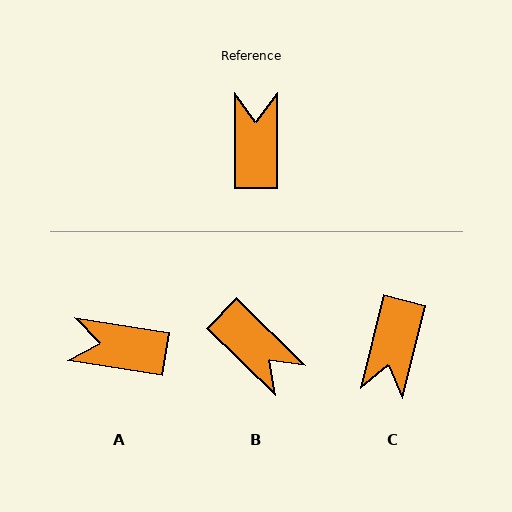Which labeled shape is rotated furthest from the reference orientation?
C, about 166 degrees away.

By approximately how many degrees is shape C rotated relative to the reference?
Approximately 166 degrees counter-clockwise.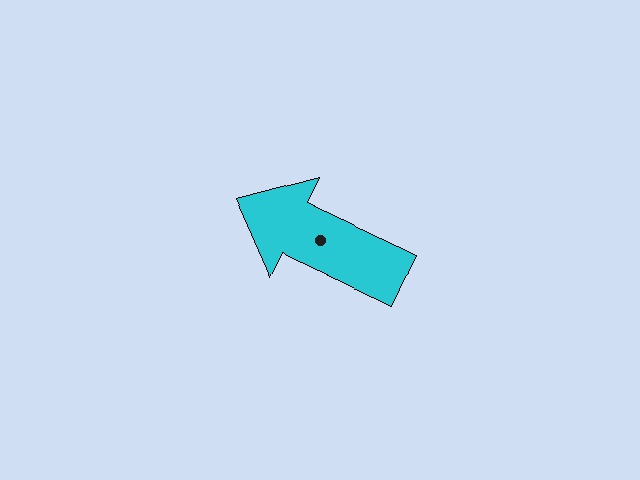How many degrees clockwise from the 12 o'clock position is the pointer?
Approximately 295 degrees.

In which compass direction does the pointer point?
Northwest.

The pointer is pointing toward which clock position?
Roughly 10 o'clock.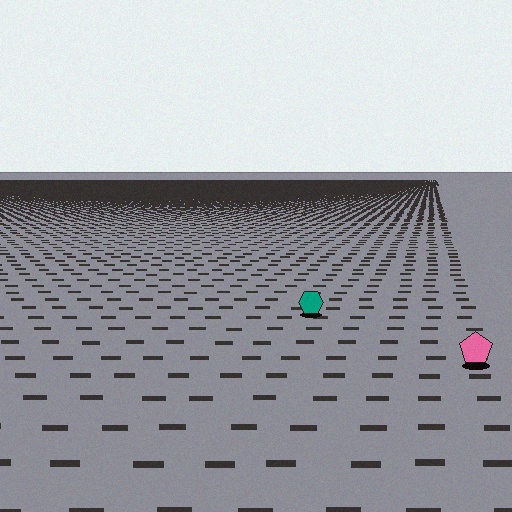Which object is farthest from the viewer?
The teal hexagon is farthest from the viewer. It appears smaller and the ground texture around it is denser.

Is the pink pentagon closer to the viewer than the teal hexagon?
Yes. The pink pentagon is closer — you can tell from the texture gradient: the ground texture is coarser near it.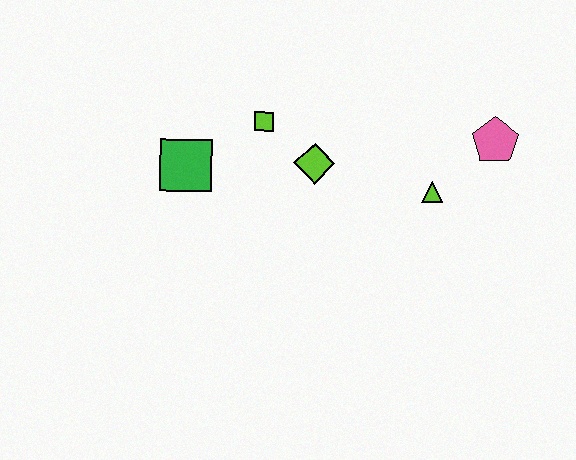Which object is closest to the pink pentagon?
The lime triangle is closest to the pink pentagon.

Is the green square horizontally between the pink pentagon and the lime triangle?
No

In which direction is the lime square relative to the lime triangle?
The lime square is to the left of the lime triangle.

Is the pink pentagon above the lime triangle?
Yes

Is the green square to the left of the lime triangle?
Yes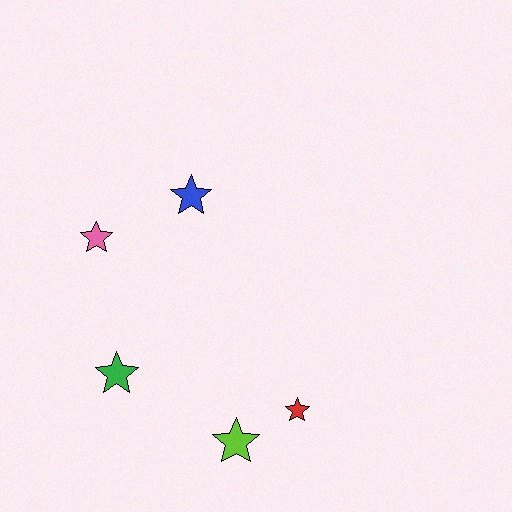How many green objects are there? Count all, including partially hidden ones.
There is 1 green object.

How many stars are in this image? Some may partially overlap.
There are 5 stars.